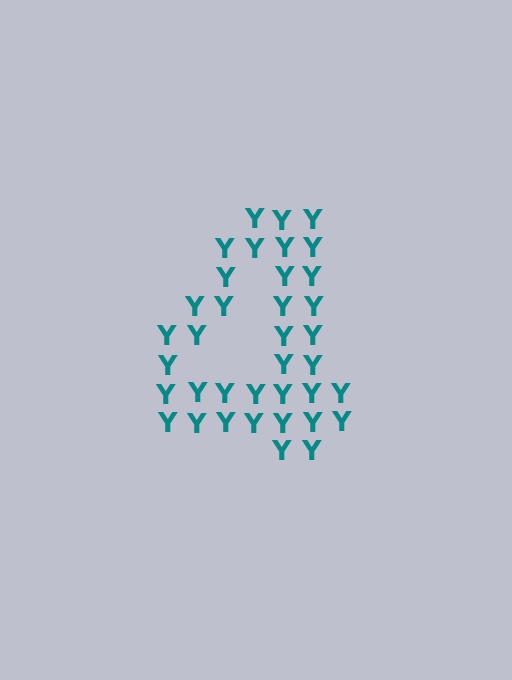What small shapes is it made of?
It is made of small letter Y's.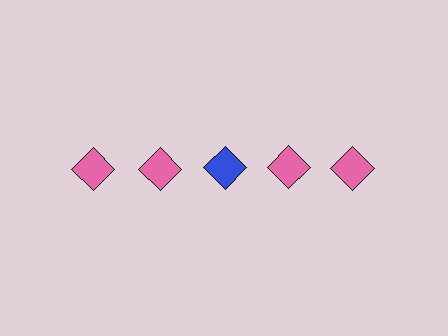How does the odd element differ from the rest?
It has a different color: blue instead of pink.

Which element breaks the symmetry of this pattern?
The blue diamond in the top row, center column breaks the symmetry. All other shapes are pink diamonds.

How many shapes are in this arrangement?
There are 5 shapes arranged in a grid pattern.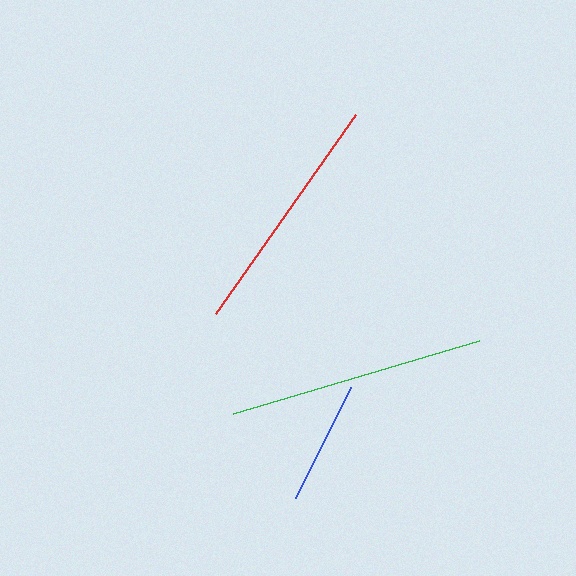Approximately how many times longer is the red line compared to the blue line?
The red line is approximately 1.9 times the length of the blue line.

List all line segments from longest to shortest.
From longest to shortest: green, red, blue.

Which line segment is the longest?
The green line is the longest at approximately 257 pixels.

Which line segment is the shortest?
The blue line is the shortest at approximately 125 pixels.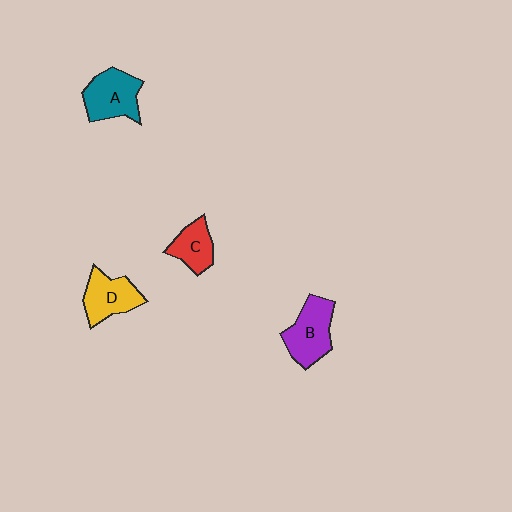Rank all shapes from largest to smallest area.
From largest to smallest: B (purple), A (teal), D (yellow), C (red).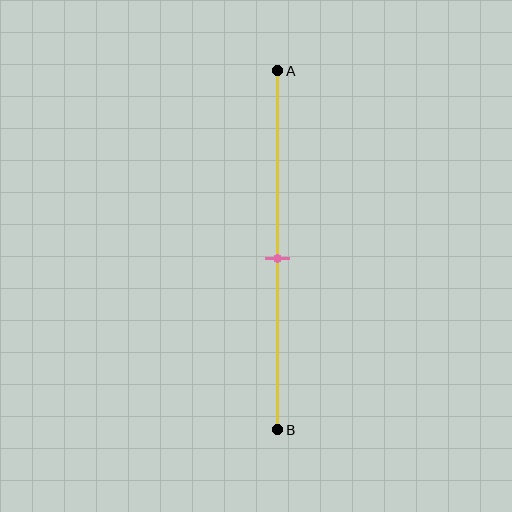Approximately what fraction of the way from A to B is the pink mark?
The pink mark is approximately 50% of the way from A to B.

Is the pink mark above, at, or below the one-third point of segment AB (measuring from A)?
The pink mark is below the one-third point of segment AB.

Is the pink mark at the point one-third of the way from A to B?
No, the mark is at about 50% from A, not at the 33% one-third point.